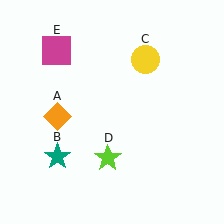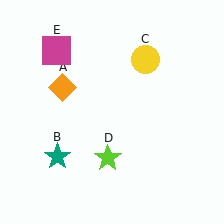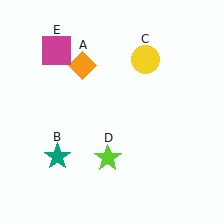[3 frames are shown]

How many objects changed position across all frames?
1 object changed position: orange diamond (object A).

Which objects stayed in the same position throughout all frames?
Teal star (object B) and yellow circle (object C) and lime star (object D) and magenta square (object E) remained stationary.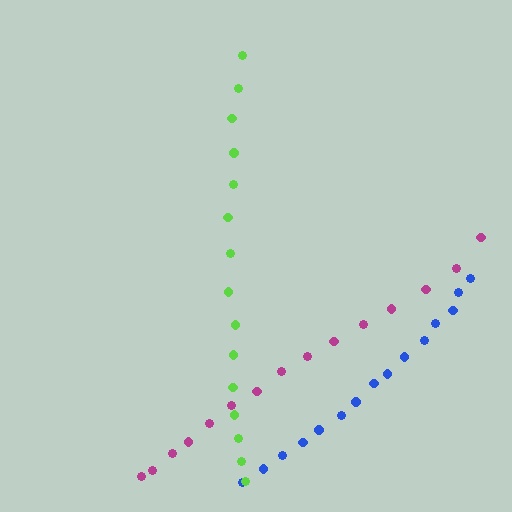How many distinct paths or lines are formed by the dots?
There are 3 distinct paths.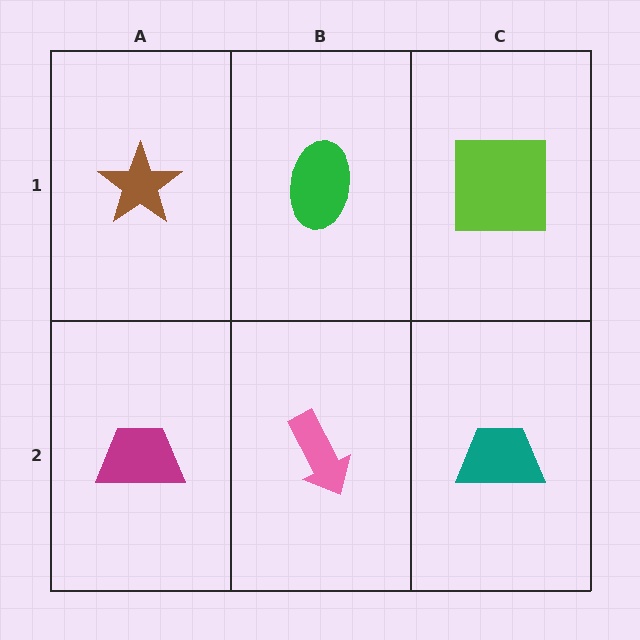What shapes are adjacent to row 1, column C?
A teal trapezoid (row 2, column C), a green ellipse (row 1, column B).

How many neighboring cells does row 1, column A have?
2.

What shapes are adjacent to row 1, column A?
A magenta trapezoid (row 2, column A), a green ellipse (row 1, column B).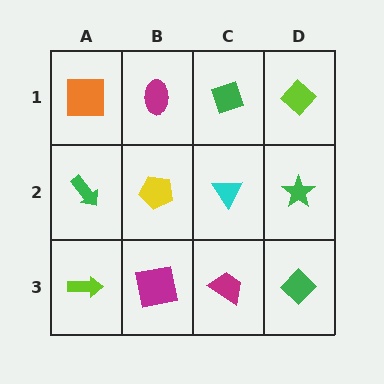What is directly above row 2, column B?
A magenta ellipse.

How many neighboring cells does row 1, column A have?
2.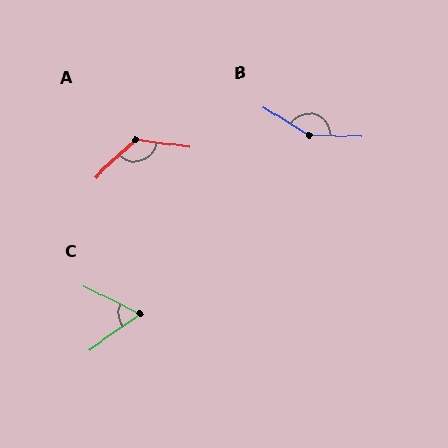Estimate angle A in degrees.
Approximately 129 degrees.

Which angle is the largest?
B, at approximately 150 degrees.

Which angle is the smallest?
C, at approximately 62 degrees.